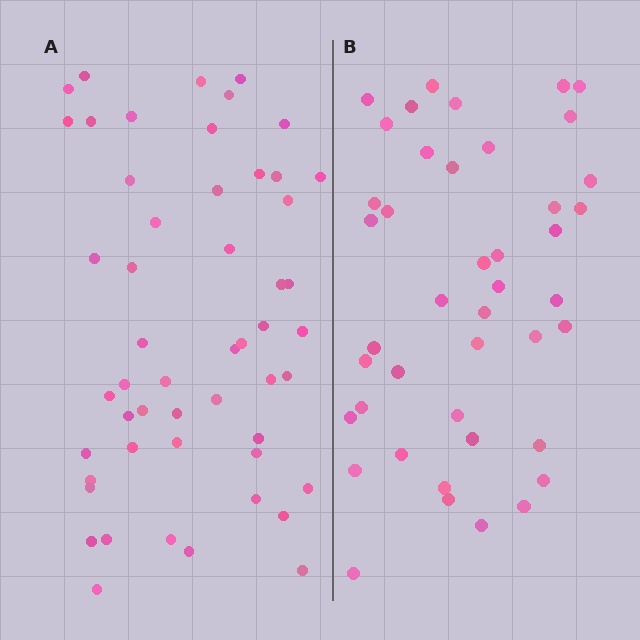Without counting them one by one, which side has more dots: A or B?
Region A (the left region) has more dots.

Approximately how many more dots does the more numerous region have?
Region A has roughly 8 or so more dots than region B.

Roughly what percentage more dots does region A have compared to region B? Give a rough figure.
About 20% more.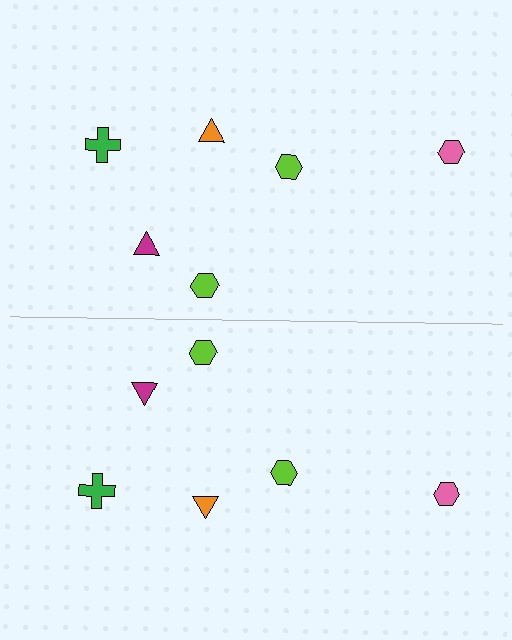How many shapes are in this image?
There are 12 shapes in this image.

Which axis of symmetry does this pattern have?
The pattern has a horizontal axis of symmetry running through the center of the image.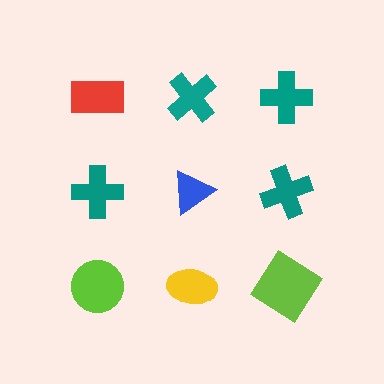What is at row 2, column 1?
A teal cross.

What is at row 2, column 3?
A teal cross.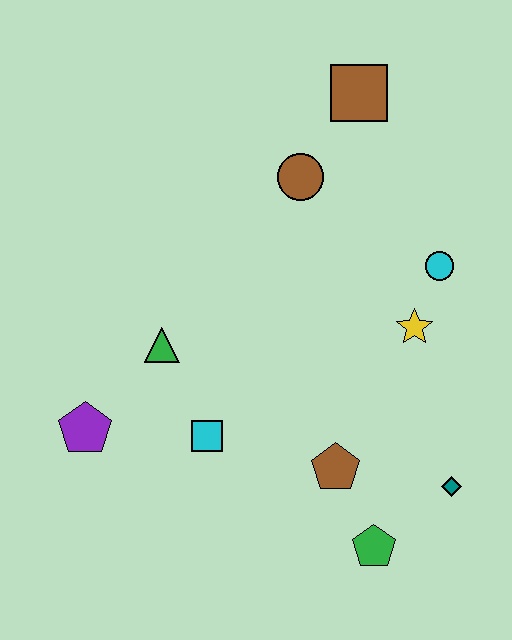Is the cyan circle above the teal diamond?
Yes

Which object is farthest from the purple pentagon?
The brown square is farthest from the purple pentagon.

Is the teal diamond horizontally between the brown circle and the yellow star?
No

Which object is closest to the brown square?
The brown circle is closest to the brown square.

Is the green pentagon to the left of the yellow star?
Yes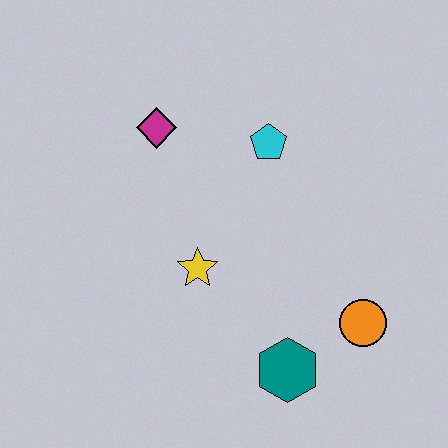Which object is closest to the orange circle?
The teal hexagon is closest to the orange circle.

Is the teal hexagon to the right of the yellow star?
Yes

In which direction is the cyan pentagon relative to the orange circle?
The cyan pentagon is above the orange circle.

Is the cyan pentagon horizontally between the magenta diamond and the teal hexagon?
Yes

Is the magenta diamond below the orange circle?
No